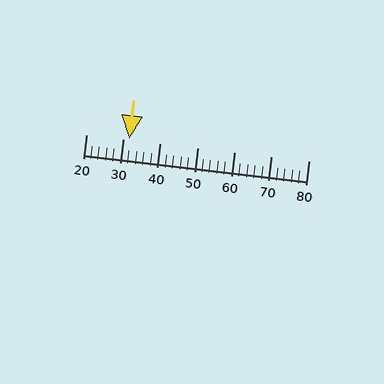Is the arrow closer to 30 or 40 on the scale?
The arrow is closer to 30.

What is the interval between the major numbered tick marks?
The major tick marks are spaced 10 units apart.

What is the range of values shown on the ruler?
The ruler shows values from 20 to 80.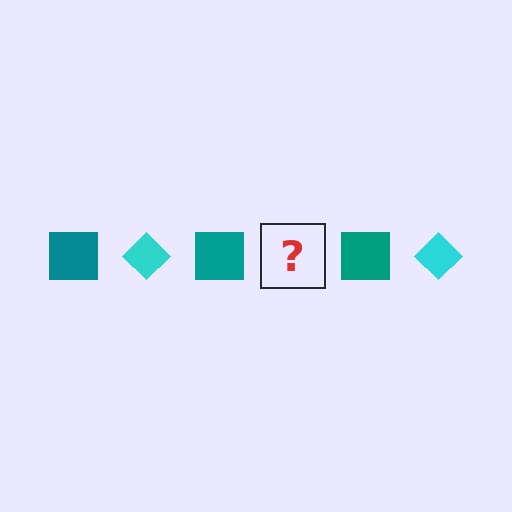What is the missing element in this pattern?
The missing element is a cyan diamond.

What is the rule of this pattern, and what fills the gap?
The rule is that the pattern alternates between teal square and cyan diamond. The gap should be filled with a cyan diamond.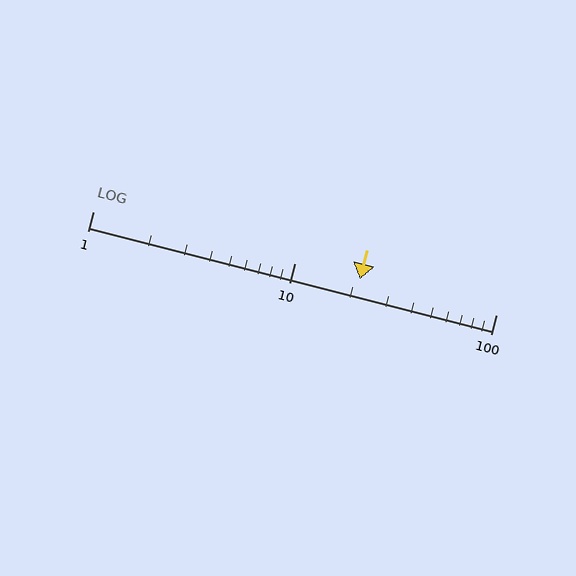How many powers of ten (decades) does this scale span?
The scale spans 2 decades, from 1 to 100.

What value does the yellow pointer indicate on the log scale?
The pointer indicates approximately 21.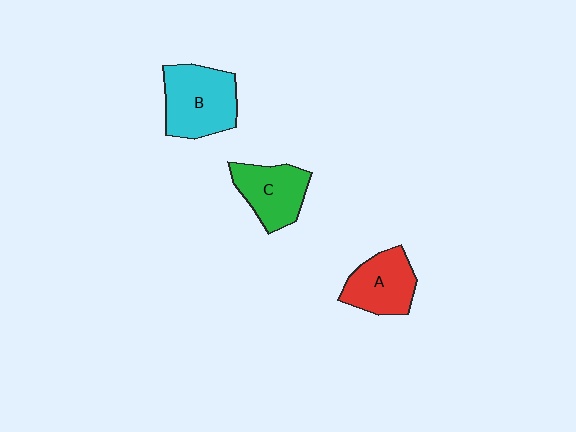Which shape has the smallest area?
Shape A (red).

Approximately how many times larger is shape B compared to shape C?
Approximately 1.3 times.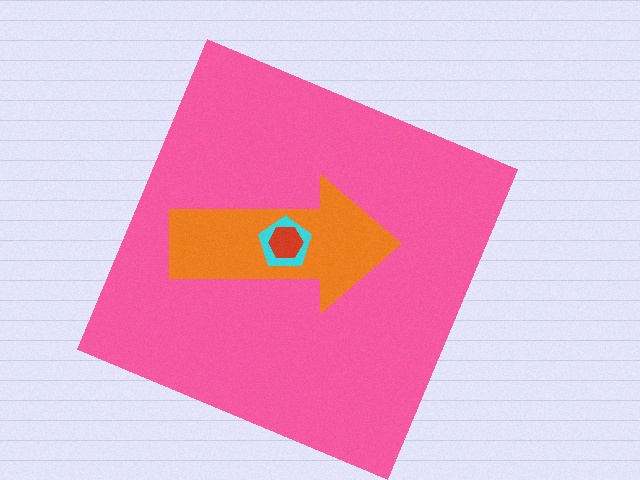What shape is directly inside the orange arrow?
The cyan pentagon.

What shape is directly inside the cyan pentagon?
The red hexagon.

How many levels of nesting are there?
4.